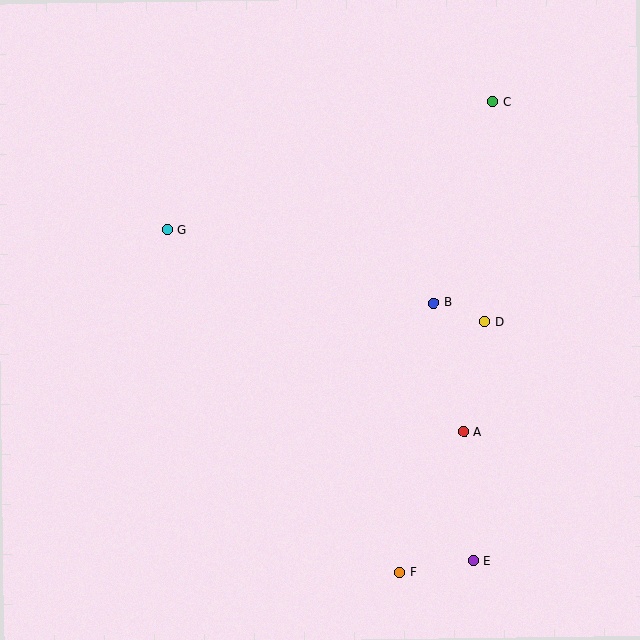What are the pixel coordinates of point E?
Point E is at (473, 561).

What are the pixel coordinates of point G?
Point G is at (167, 230).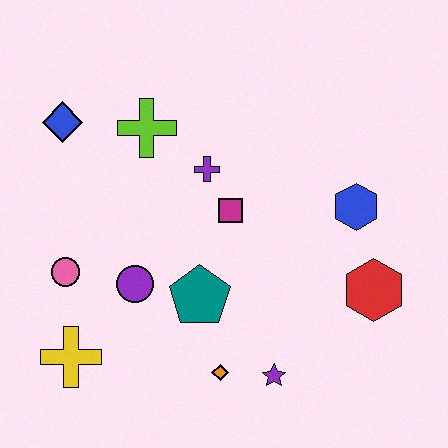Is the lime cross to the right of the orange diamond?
No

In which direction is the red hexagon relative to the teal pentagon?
The red hexagon is to the right of the teal pentagon.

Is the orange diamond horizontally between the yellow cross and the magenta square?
Yes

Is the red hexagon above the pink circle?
No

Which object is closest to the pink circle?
The purple circle is closest to the pink circle.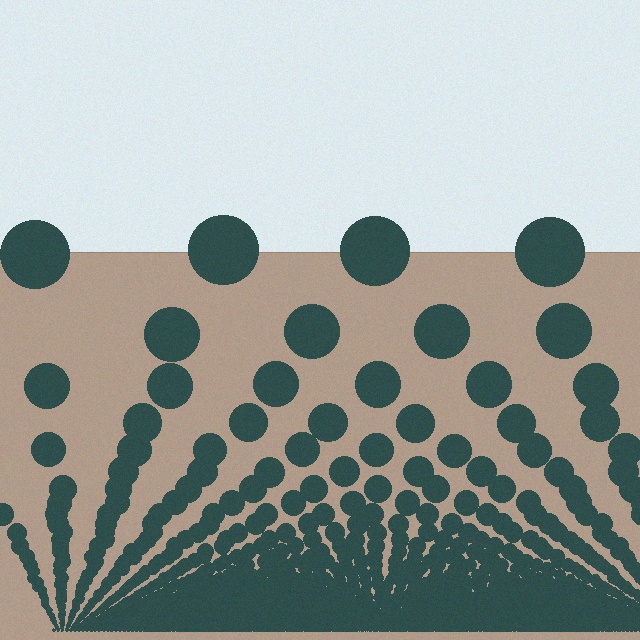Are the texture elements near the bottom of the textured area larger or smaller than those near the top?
Smaller. The gradient is inverted — elements near the bottom are smaller and denser.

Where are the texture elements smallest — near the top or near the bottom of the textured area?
Near the bottom.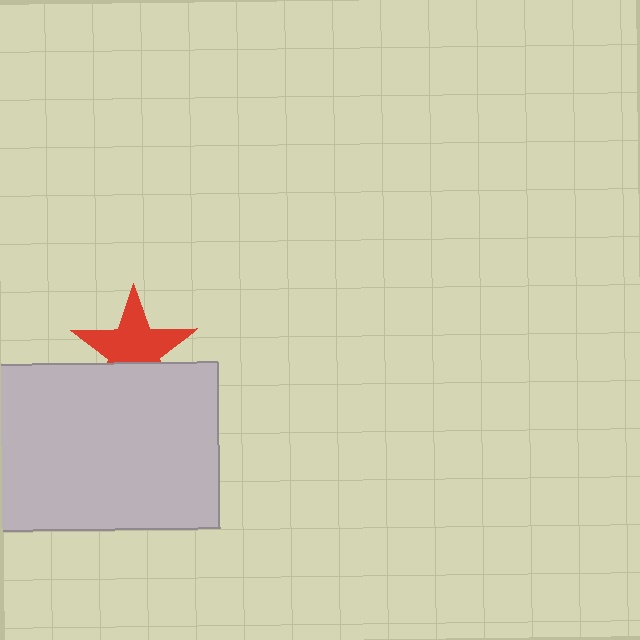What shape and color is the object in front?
The object in front is a light gray rectangle.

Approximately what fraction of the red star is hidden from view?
Roughly 34% of the red star is hidden behind the light gray rectangle.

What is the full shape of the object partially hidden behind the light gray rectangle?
The partially hidden object is a red star.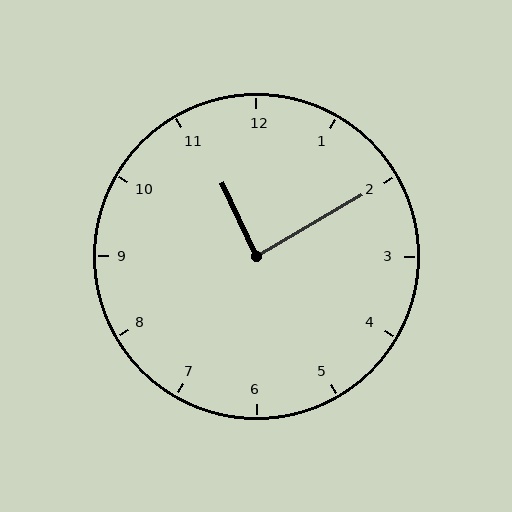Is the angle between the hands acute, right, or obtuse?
It is right.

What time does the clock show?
11:10.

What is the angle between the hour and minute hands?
Approximately 85 degrees.